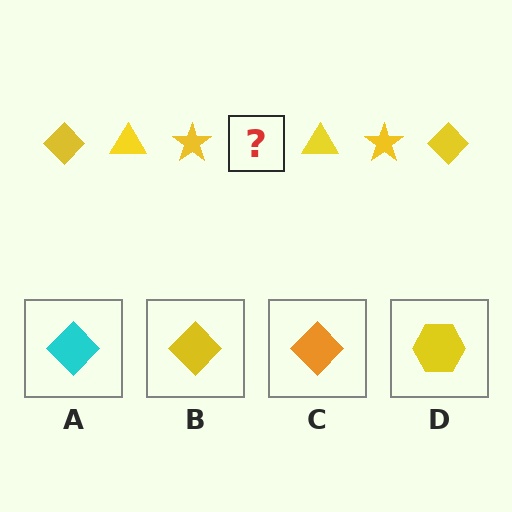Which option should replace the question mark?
Option B.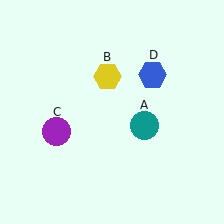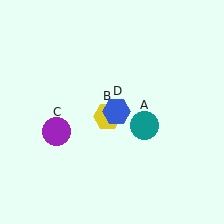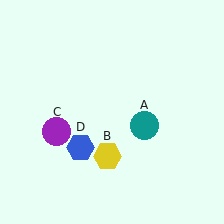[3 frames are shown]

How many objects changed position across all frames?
2 objects changed position: yellow hexagon (object B), blue hexagon (object D).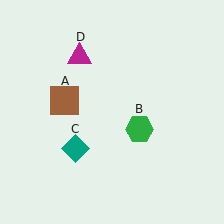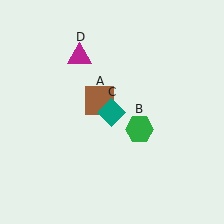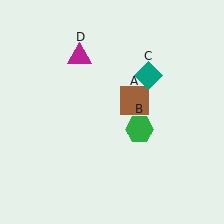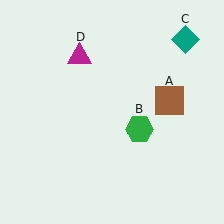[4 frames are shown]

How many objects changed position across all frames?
2 objects changed position: brown square (object A), teal diamond (object C).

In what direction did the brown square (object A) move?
The brown square (object A) moved right.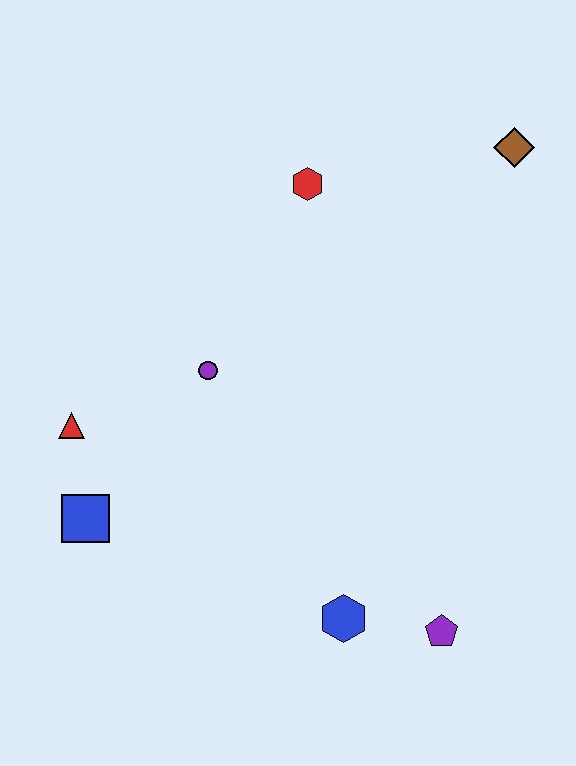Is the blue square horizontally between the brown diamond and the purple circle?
No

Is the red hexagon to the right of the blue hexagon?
No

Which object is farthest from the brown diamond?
The blue square is farthest from the brown diamond.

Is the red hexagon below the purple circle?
No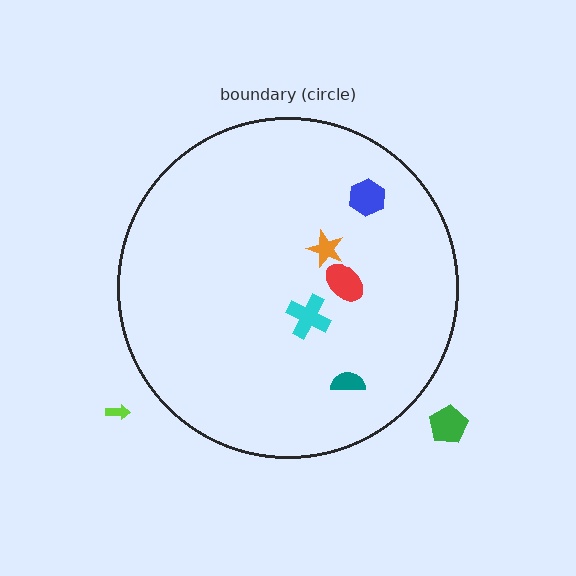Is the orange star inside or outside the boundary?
Inside.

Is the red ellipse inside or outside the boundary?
Inside.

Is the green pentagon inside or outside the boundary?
Outside.